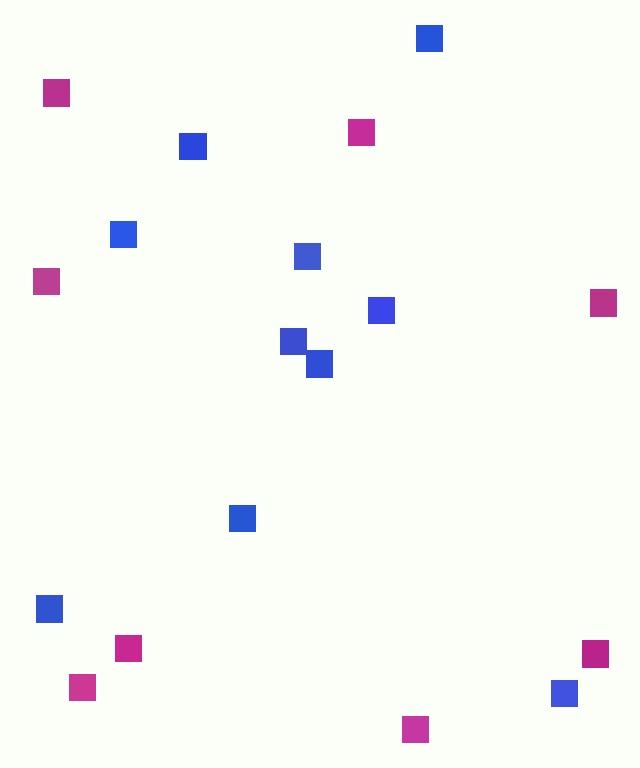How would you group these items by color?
There are 2 groups: one group of magenta squares (8) and one group of blue squares (10).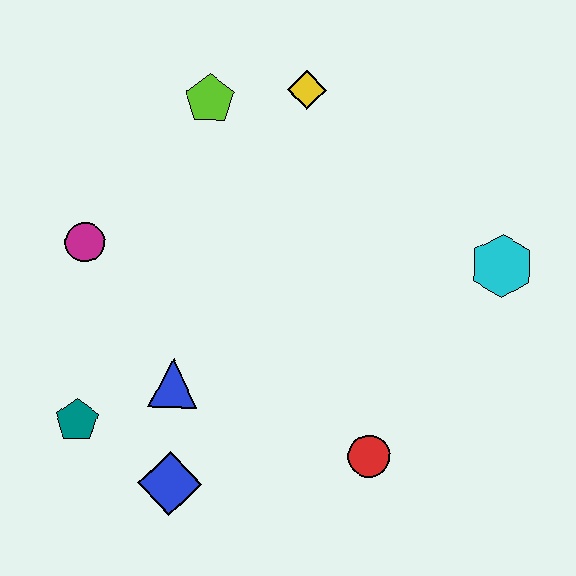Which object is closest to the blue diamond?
The blue triangle is closest to the blue diamond.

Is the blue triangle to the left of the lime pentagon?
Yes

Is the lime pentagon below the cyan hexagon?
No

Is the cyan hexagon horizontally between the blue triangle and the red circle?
No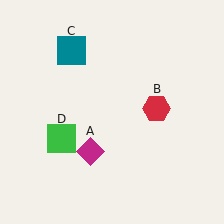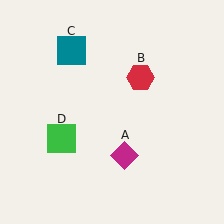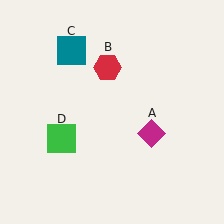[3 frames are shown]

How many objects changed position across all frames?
2 objects changed position: magenta diamond (object A), red hexagon (object B).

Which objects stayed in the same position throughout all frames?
Teal square (object C) and green square (object D) remained stationary.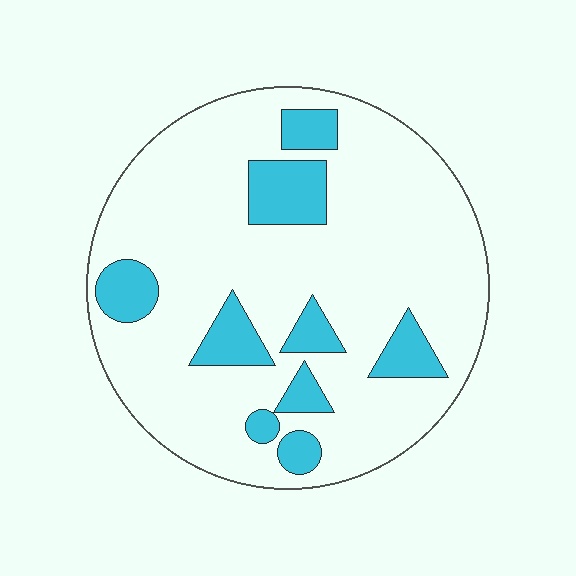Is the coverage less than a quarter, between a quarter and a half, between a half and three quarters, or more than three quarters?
Less than a quarter.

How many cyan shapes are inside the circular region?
9.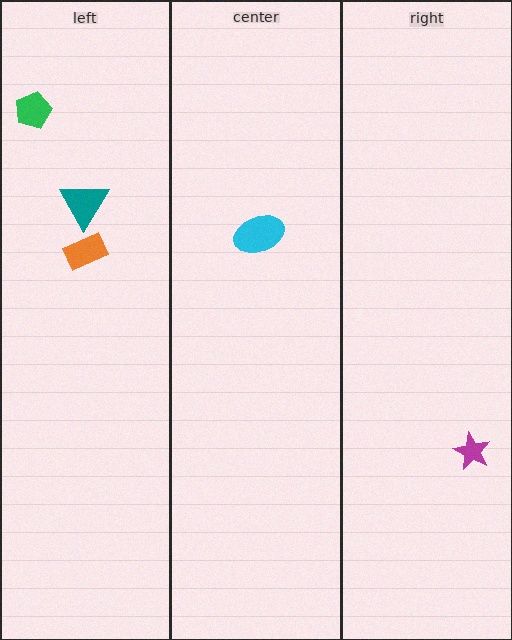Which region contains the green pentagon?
The left region.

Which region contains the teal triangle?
The left region.